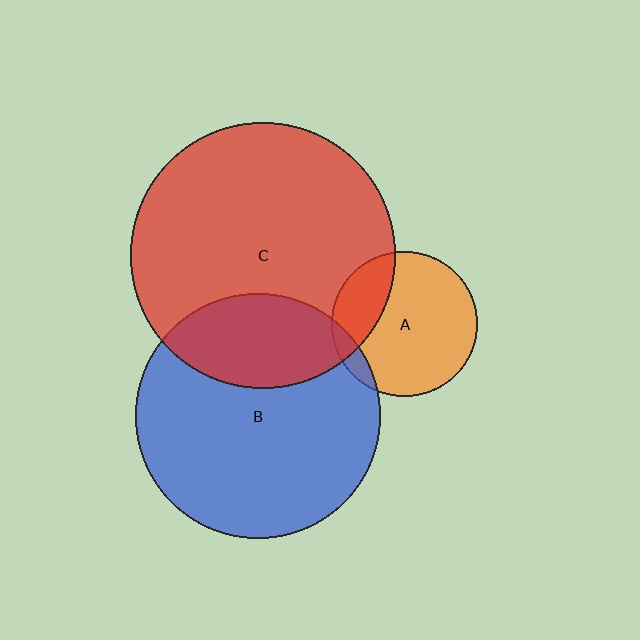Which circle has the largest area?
Circle C (red).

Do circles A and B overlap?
Yes.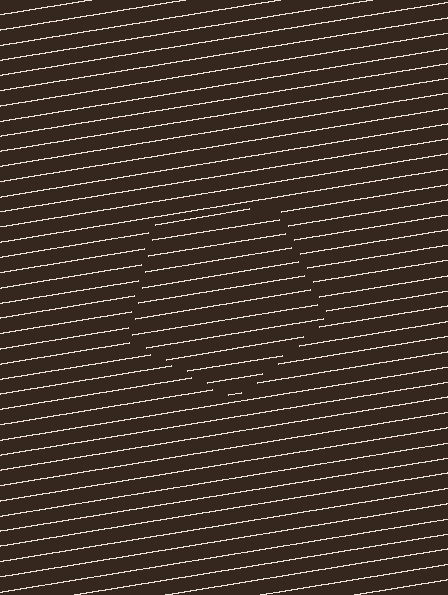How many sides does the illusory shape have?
5 sides — the line-ends trace a pentagon.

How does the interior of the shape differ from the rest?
The interior of the shape contains the same grating, shifted by half a period — the contour is defined by the phase discontinuity where line-ends from the inner and outer gratings abut.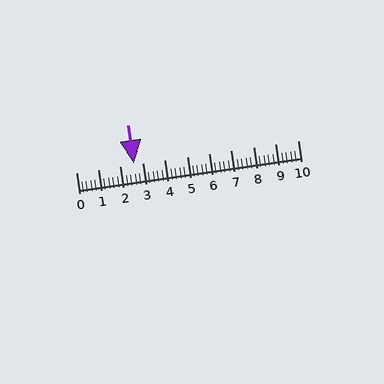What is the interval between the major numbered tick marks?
The major tick marks are spaced 1 units apart.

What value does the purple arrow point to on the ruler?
The purple arrow points to approximately 2.6.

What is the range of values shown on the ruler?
The ruler shows values from 0 to 10.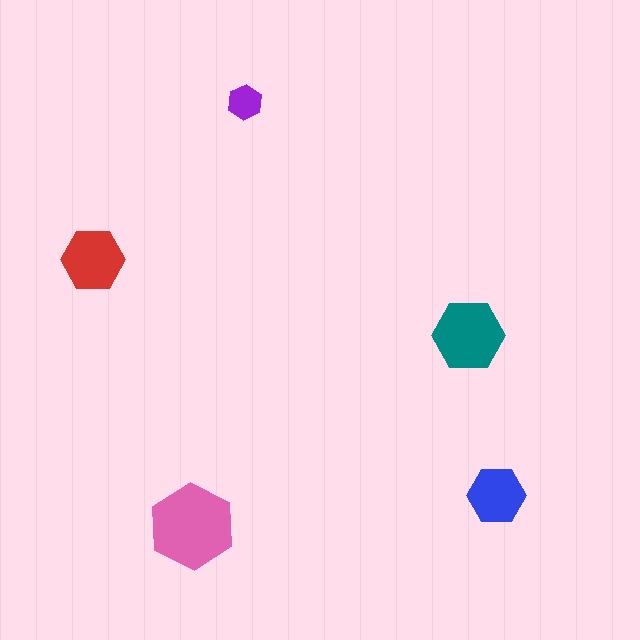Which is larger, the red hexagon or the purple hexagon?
The red one.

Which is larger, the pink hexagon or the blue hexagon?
The pink one.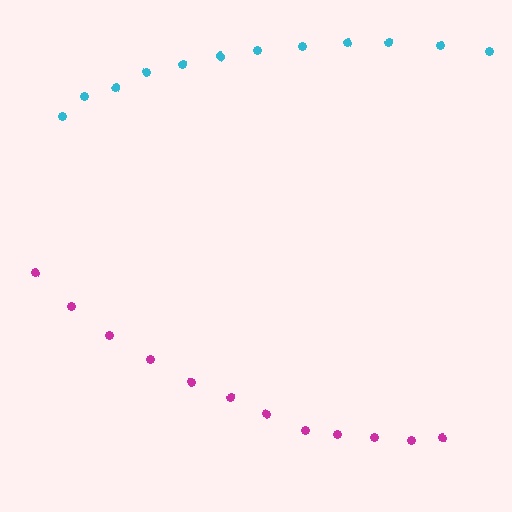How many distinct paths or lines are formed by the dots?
There are 2 distinct paths.